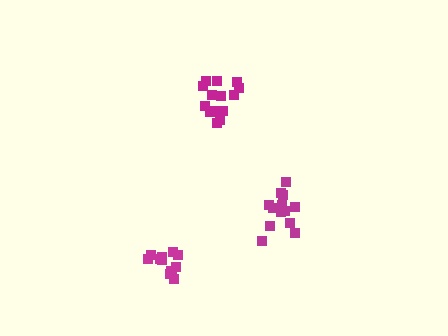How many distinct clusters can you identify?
There are 3 distinct clusters.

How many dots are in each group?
Group 1: 12 dots, Group 2: 15 dots, Group 3: 14 dots (41 total).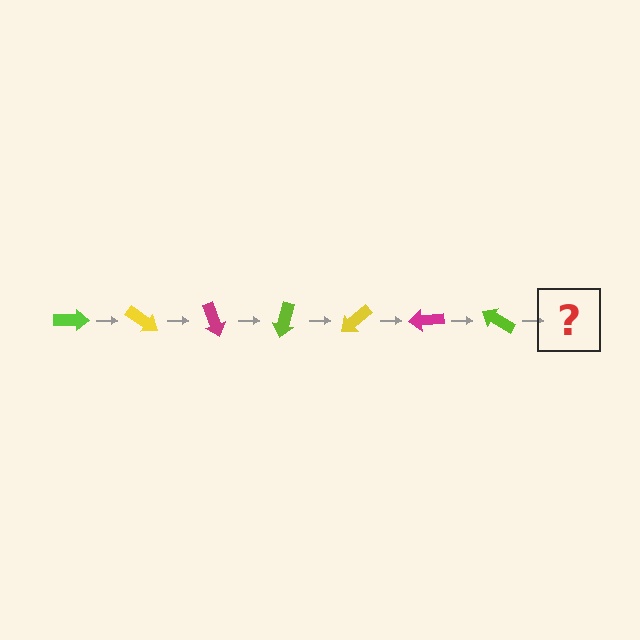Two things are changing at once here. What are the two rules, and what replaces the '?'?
The two rules are that it rotates 35 degrees each step and the color cycles through lime, yellow, and magenta. The '?' should be a yellow arrow, rotated 245 degrees from the start.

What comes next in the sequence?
The next element should be a yellow arrow, rotated 245 degrees from the start.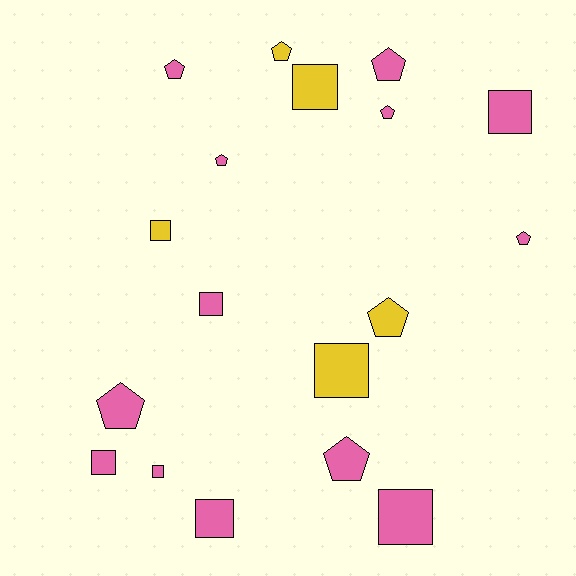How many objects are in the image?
There are 18 objects.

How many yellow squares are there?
There are 3 yellow squares.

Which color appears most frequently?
Pink, with 13 objects.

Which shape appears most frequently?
Pentagon, with 9 objects.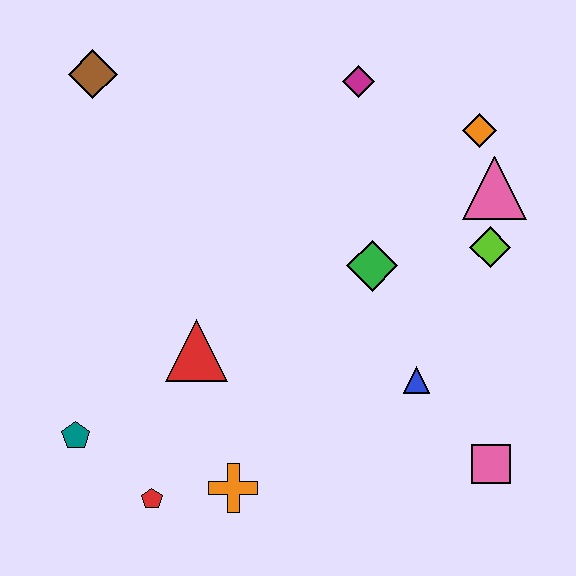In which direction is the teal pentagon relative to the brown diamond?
The teal pentagon is below the brown diamond.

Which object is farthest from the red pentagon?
The orange diamond is farthest from the red pentagon.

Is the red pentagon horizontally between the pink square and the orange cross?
No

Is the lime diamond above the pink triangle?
No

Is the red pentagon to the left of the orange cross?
Yes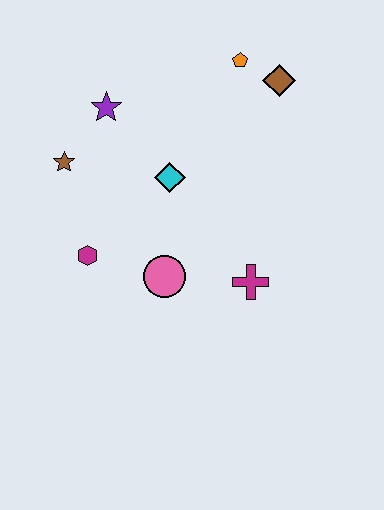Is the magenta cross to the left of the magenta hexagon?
No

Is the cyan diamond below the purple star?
Yes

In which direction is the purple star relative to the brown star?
The purple star is above the brown star.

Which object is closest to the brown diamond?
The orange pentagon is closest to the brown diamond.